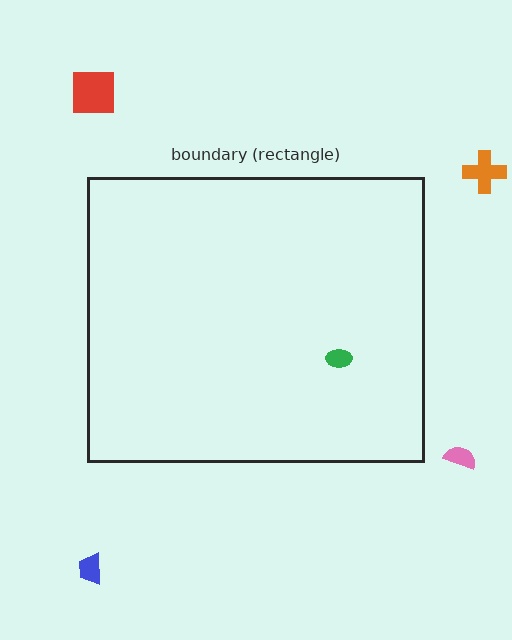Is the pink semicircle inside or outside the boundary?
Outside.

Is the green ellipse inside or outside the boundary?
Inside.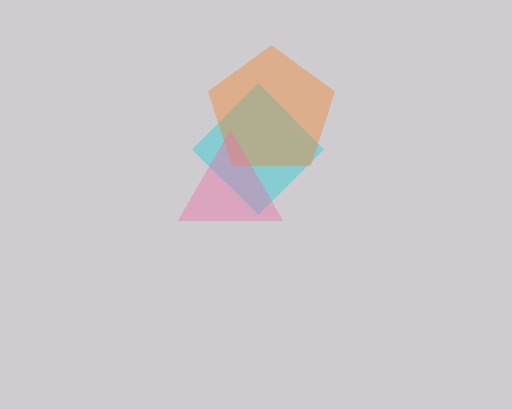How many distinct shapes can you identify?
There are 3 distinct shapes: a cyan diamond, an orange pentagon, a pink triangle.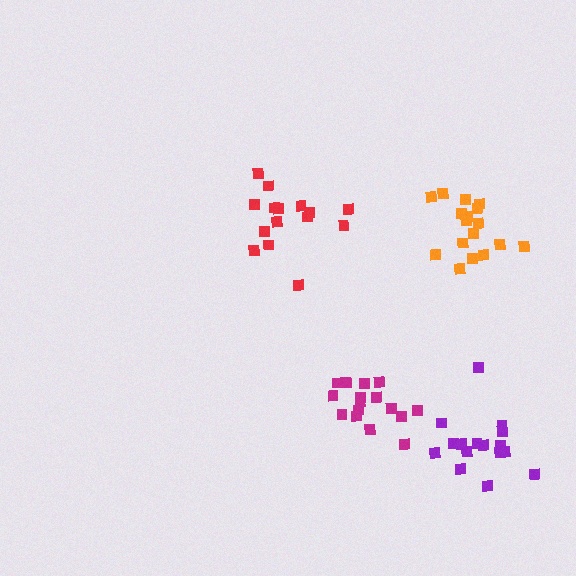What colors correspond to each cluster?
The clusters are colored: magenta, orange, red, purple.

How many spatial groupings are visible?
There are 4 spatial groupings.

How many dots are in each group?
Group 1: 16 dots, Group 2: 17 dots, Group 3: 15 dots, Group 4: 16 dots (64 total).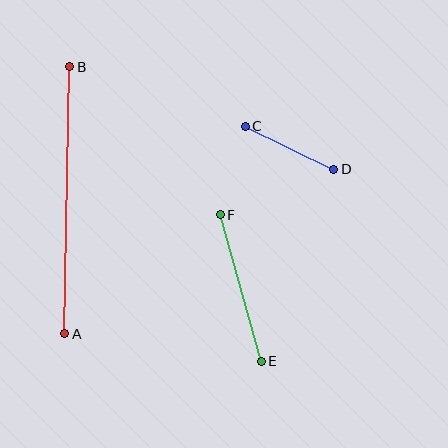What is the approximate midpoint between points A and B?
The midpoint is at approximately (67, 200) pixels.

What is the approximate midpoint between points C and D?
The midpoint is at approximately (289, 148) pixels.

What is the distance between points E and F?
The distance is approximately 152 pixels.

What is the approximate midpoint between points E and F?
The midpoint is at approximately (241, 288) pixels.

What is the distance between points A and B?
The distance is approximately 267 pixels.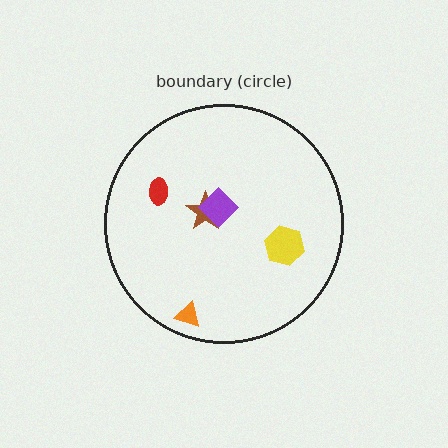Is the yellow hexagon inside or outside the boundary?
Inside.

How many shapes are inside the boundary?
5 inside, 0 outside.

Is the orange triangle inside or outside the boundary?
Inside.